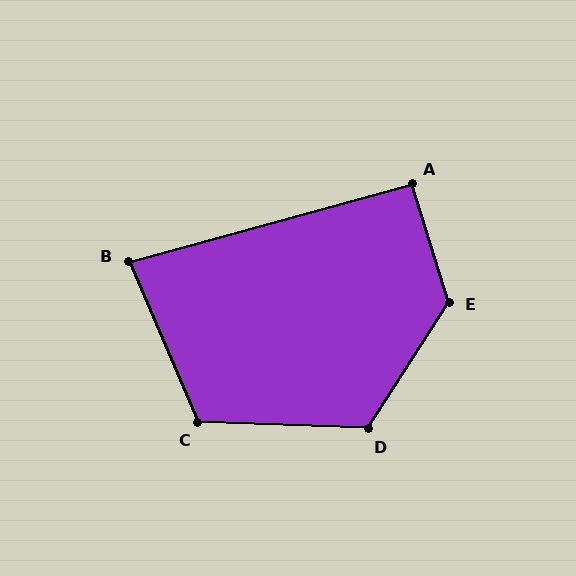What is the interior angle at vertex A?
Approximately 92 degrees (approximately right).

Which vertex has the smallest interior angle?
B, at approximately 82 degrees.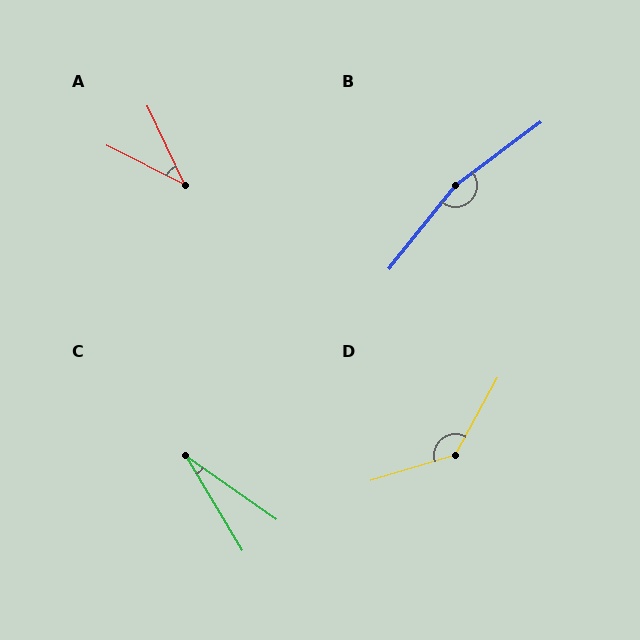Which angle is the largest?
B, at approximately 165 degrees.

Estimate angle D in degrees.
Approximately 136 degrees.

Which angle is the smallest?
C, at approximately 24 degrees.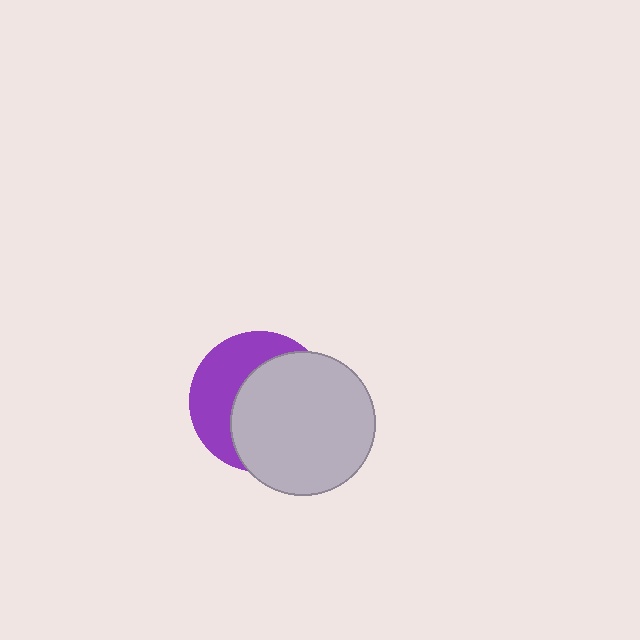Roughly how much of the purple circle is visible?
A small part of it is visible (roughly 41%).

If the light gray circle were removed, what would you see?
You would see the complete purple circle.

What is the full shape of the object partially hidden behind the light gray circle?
The partially hidden object is a purple circle.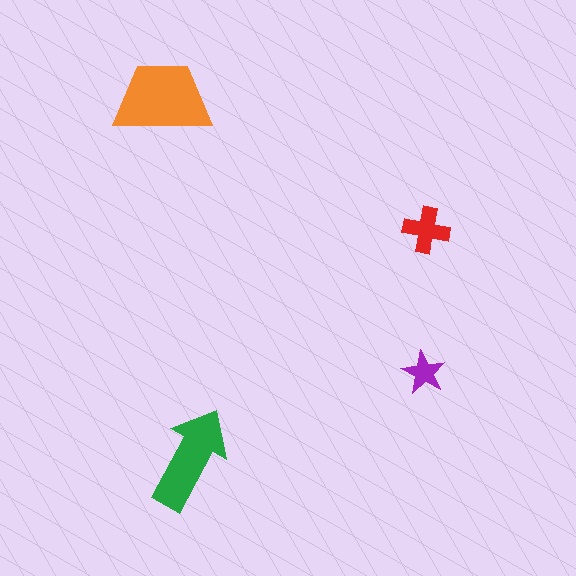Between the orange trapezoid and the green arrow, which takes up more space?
The orange trapezoid.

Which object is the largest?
The orange trapezoid.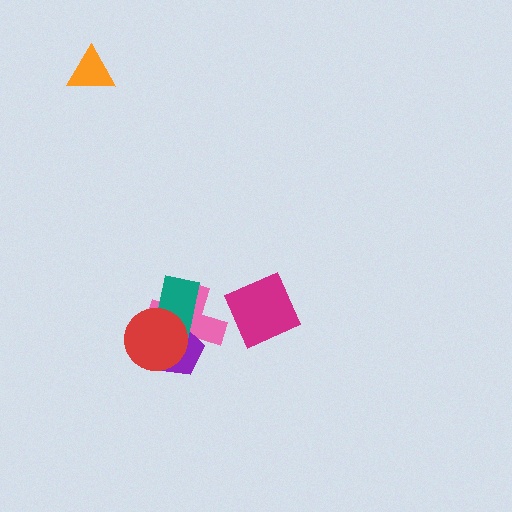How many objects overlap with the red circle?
3 objects overlap with the red circle.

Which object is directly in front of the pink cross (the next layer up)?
The purple pentagon is directly in front of the pink cross.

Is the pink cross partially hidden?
Yes, it is partially covered by another shape.